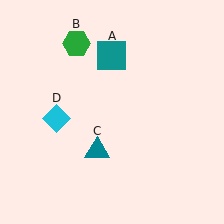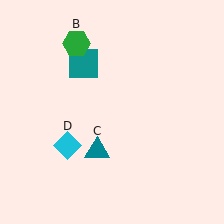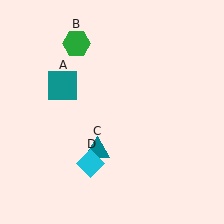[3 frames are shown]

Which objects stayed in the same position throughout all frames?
Green hexagon (object B) and teal triangle (object C) remained stationary.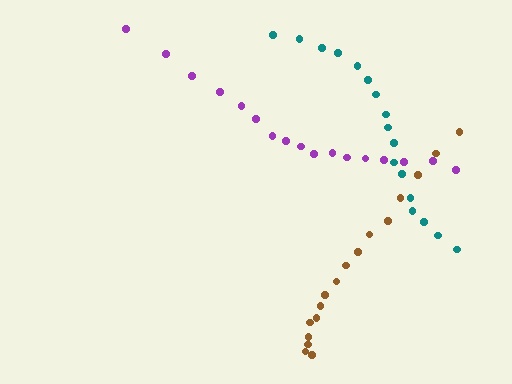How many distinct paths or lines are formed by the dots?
There are 3 distinct paths.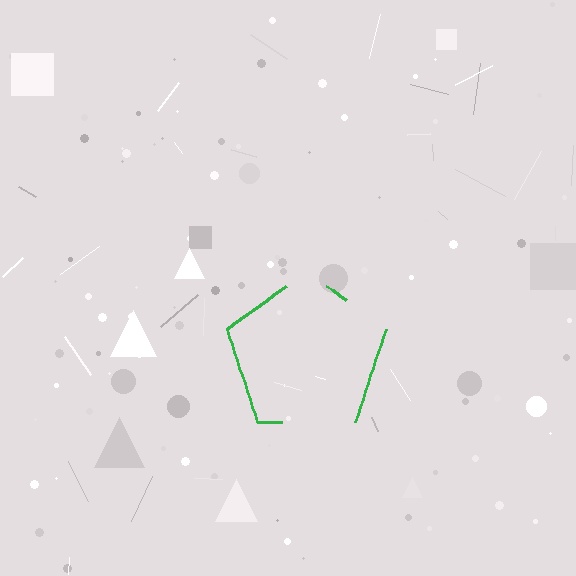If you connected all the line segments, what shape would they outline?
They would outline a pentagon.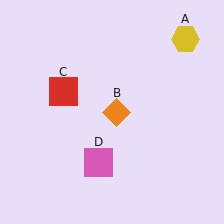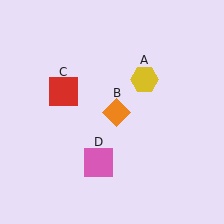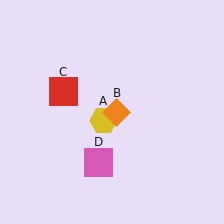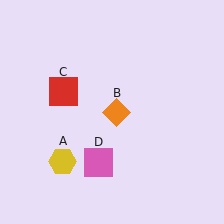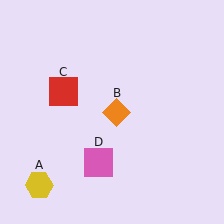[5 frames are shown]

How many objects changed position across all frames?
1 object changed position: yellow hexagon (object A).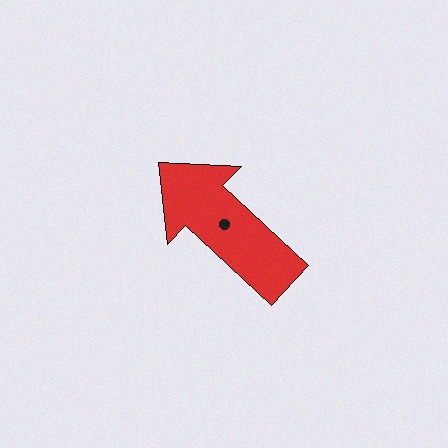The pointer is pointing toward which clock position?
Roughly 10 o'clock.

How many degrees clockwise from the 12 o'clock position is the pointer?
Approximately 313 degrees.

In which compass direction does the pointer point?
Northwest.